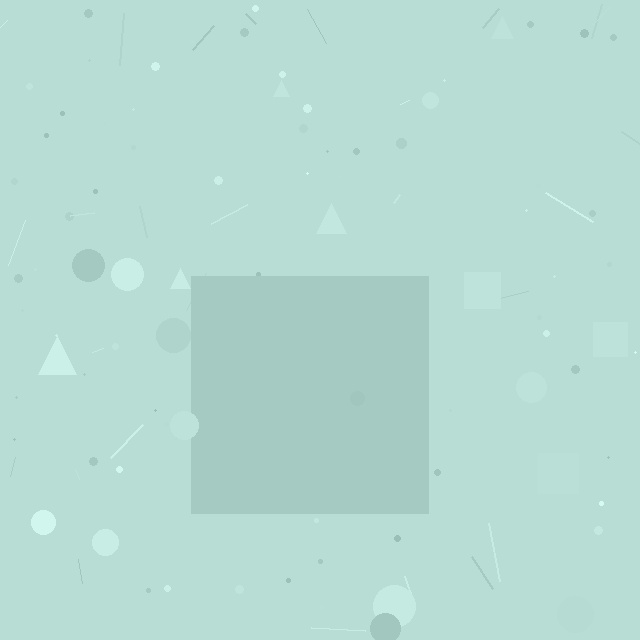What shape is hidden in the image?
A square is hidden in the image.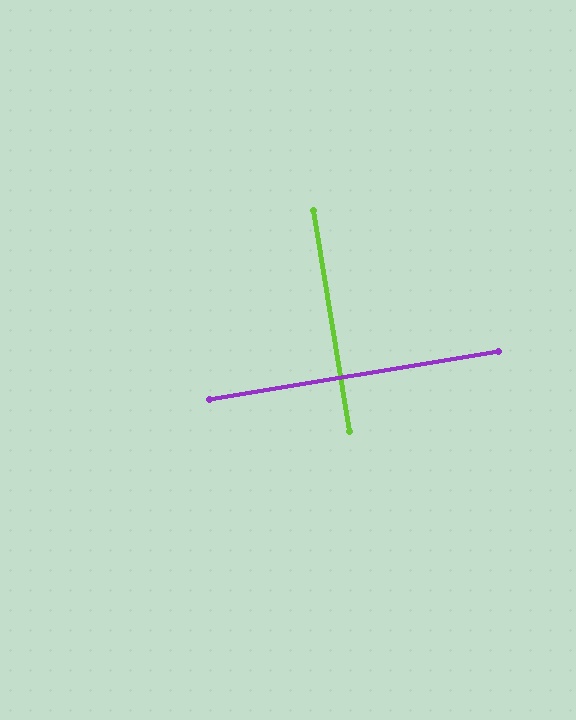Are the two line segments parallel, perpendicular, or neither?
Perpendicular — they meet at approximately 90°.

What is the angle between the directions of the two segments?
Approximately 90 degrees.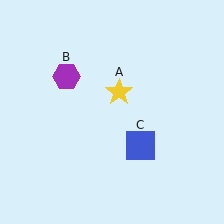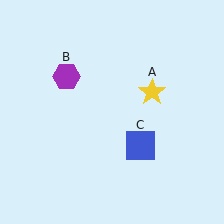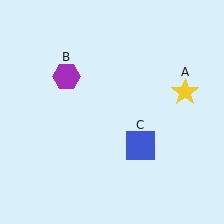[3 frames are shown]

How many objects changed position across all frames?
1 object changed position: yellow star (object A).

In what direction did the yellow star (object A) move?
The yellow star (object A) moved right.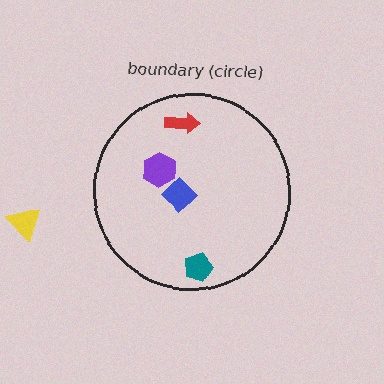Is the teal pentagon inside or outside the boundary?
Inside.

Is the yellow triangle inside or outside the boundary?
Outside.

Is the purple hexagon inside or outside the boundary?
Inside.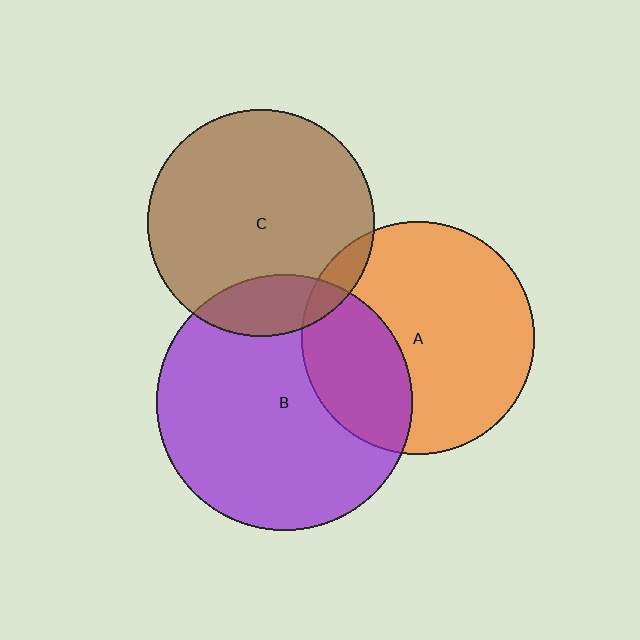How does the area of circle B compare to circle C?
Approximately 1.3 times.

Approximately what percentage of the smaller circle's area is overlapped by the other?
Approximately 30%.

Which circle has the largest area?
Circle B (purple).